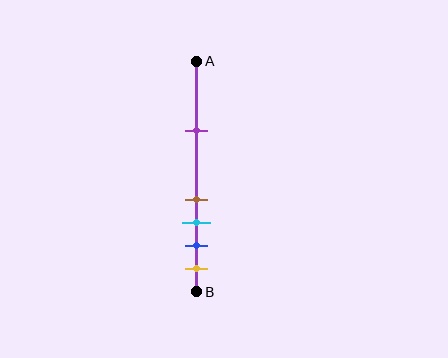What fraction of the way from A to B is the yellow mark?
The yellow mark is approximately 90% (0.9) of the way from A to B.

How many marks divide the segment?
There are 5 marks dividing the segment.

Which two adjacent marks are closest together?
The brown and cyan marks are the closest adjacent pair.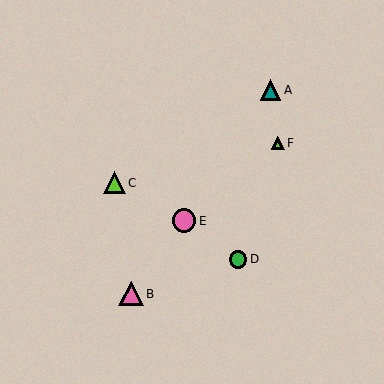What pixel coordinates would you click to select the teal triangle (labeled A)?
Click at (270, 90) to select the teal triangle A.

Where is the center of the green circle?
The center of the green circle is at (238, 259).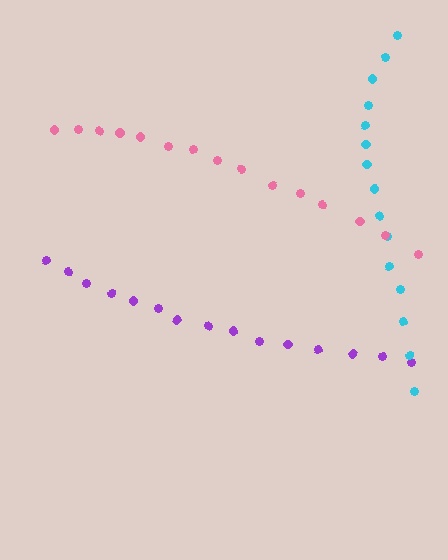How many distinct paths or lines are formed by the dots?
There are 3 distinct paths.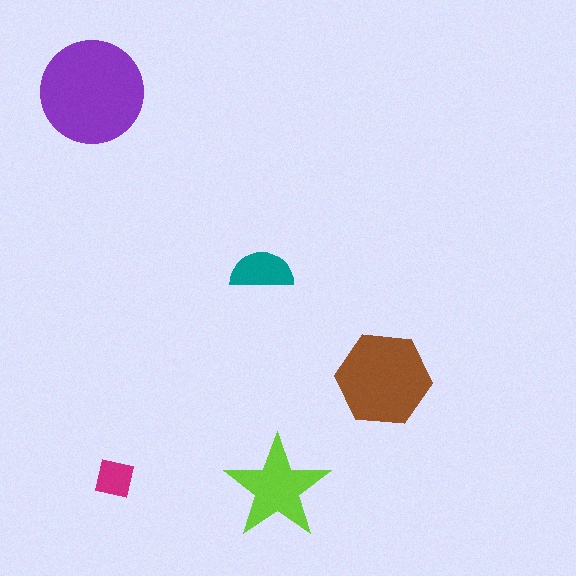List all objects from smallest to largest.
The magenta square, the teal semicircle, the lime star, the brown hexagon, the purple circle.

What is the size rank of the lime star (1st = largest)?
3rd.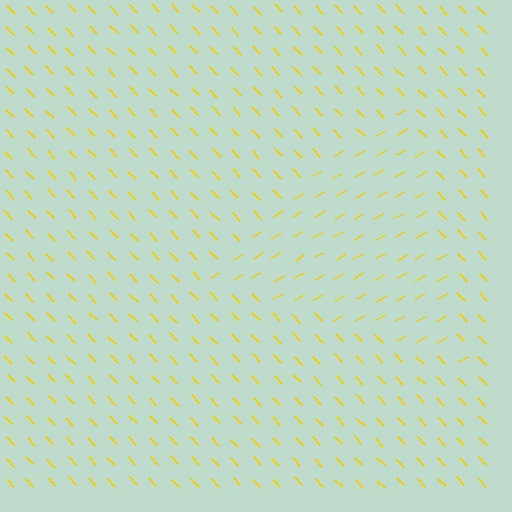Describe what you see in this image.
The image is filled with small yellow line segments. A triangle region in the image has lines oriented differently from the surrounding lines, creating a visible texture boundary.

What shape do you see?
I see a triangle.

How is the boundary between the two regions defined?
The boundary is defined purely by a change in line orientation (approximately 76 degrees difference). All lines are the same color and thickness.